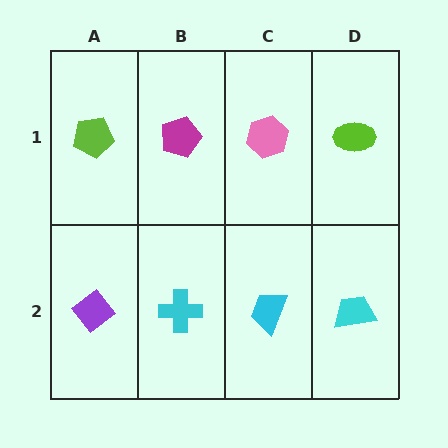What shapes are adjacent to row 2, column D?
A lime ellipse (row 1, column D), a cyan trapezoid (row 2, column C).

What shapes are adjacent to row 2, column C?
A pink hexagon (row 1, column C), a cyan cross (row 2, column B), a cyan trapezoid (row 2, column D).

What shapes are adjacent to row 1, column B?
A cyan cross (row 2, column B), a lime pentagon (row 1, column A), a pink hexagon (row 1, column C).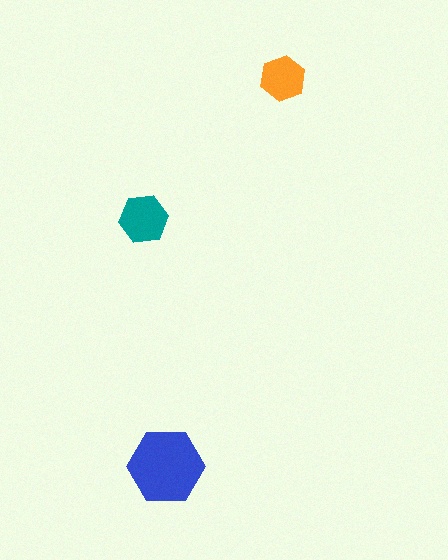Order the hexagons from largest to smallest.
the blue one, the teal one, the orange one.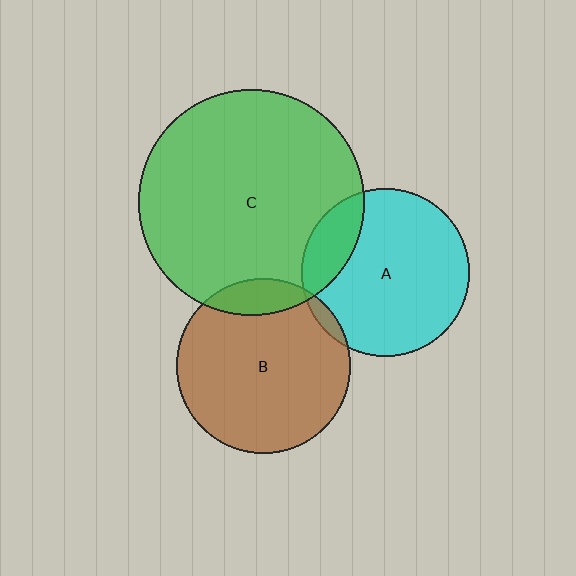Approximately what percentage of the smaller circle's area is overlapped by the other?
Approximately 10%.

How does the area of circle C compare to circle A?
Approximately 1.8 times.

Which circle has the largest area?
Circle C (green).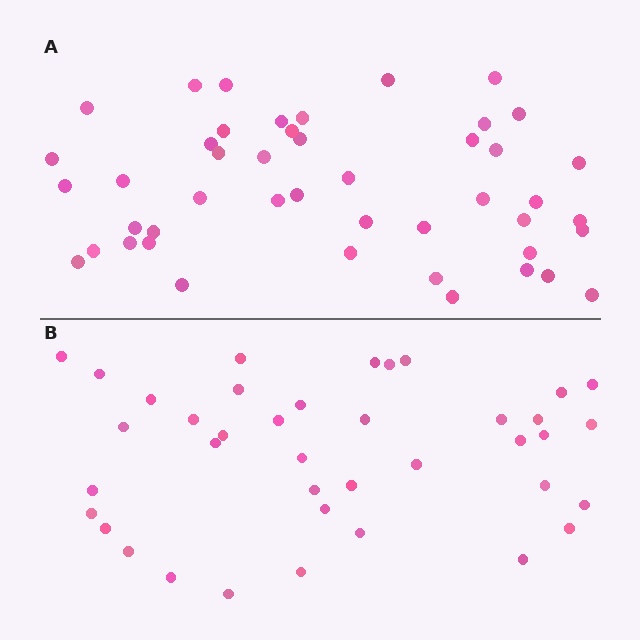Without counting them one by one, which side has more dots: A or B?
Region A (the top region) has more dots.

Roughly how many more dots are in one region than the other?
Region A has roughly 8 or so more dots than region B.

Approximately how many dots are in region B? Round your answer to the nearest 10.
About 40 dots. (The exact count is 39, which rounds to 40.)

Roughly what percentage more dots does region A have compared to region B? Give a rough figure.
About 20% more.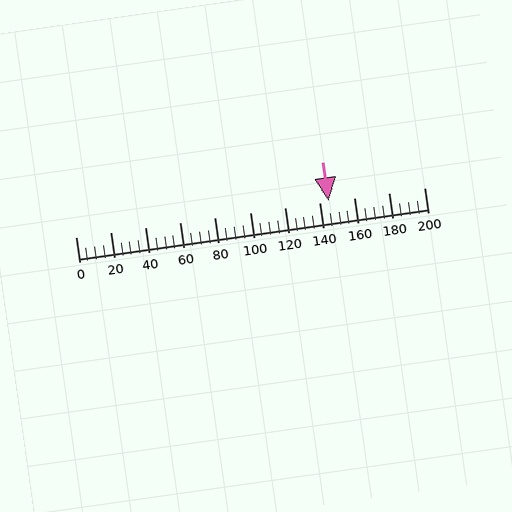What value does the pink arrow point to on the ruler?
The pink arrow points to approximately 145.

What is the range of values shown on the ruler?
The ruler shows values from 0 to 200.